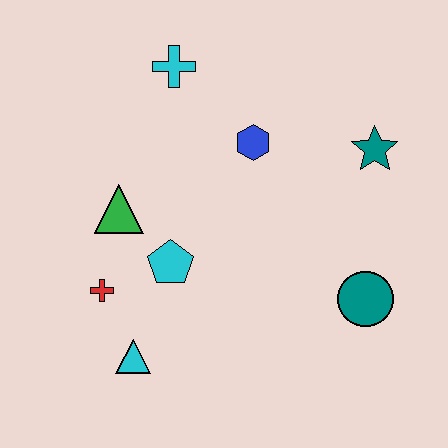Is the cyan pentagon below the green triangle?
Yes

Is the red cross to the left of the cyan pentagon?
Yes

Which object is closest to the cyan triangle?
The red cross is closest to the cyan triangle.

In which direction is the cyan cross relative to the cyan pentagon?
The cyan cross is above the cyan pentagon.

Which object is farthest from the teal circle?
The cyan cross is farthest from the teal circle.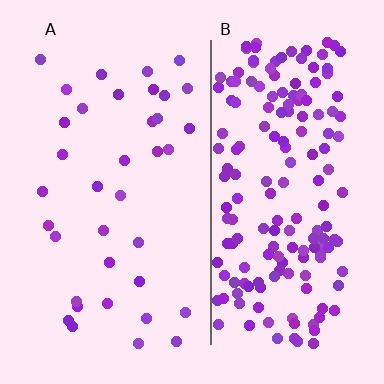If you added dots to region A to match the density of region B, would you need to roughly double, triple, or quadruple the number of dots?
Approximately quadruple.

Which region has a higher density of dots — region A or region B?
B (the right).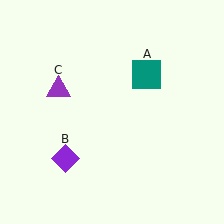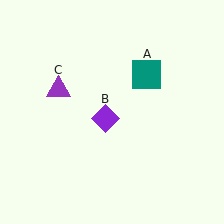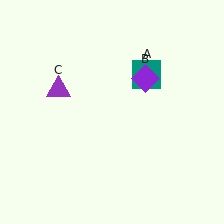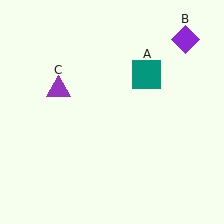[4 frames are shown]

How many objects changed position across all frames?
1 object changed position: purple diamond (object B).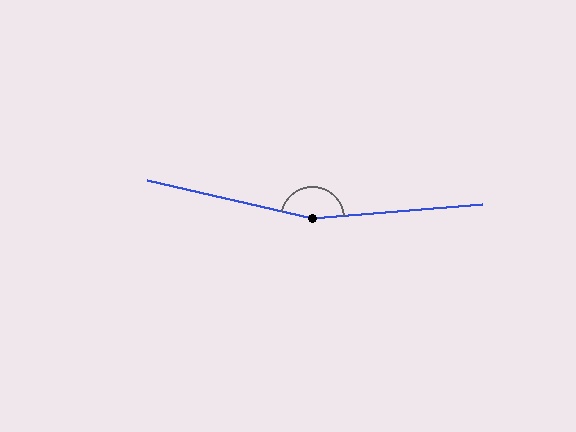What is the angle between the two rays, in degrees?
Approximately 162 degrees.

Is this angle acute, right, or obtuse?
It is obtuse.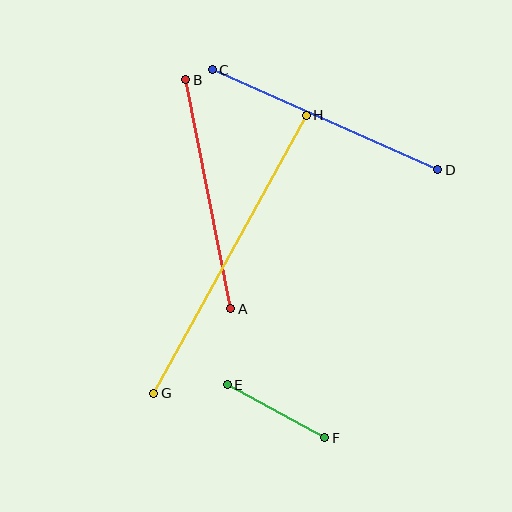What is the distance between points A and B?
The distance is approximately 233 pixels.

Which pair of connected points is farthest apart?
Points G and H are farthest apart.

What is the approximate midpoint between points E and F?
The midpoint is at approximately (276, 411) pixels.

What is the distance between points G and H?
The distance is approximately 317 pixels.